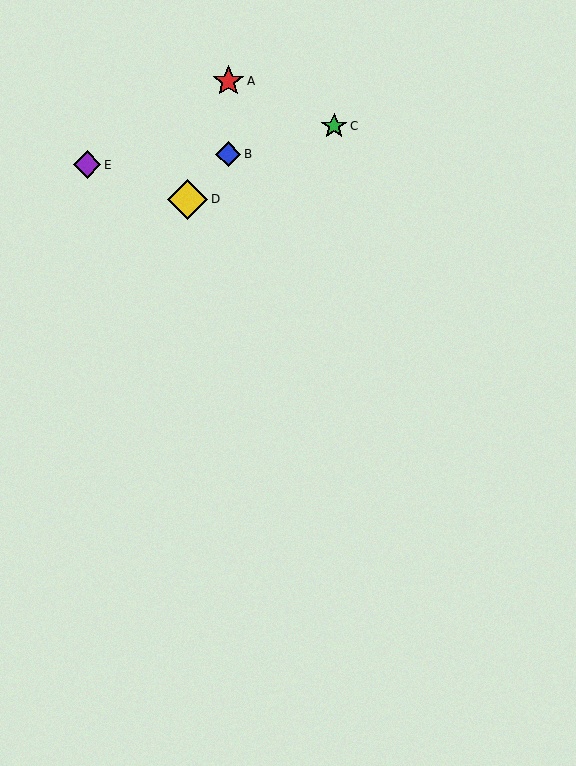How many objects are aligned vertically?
2 objects (A, B) are aligned vertically.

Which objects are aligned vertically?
Objects A, B are aligned vertically.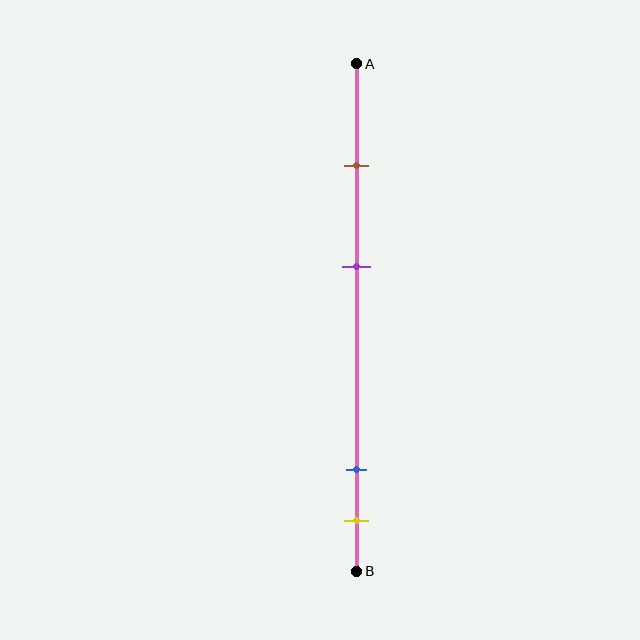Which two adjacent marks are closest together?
The blue and yellow marks are the closest adjacent pair.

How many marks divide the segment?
There are 4 marks dividing the segment.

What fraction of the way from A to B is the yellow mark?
The yellow mark is approximately 90% (0.9) of the way from A to B.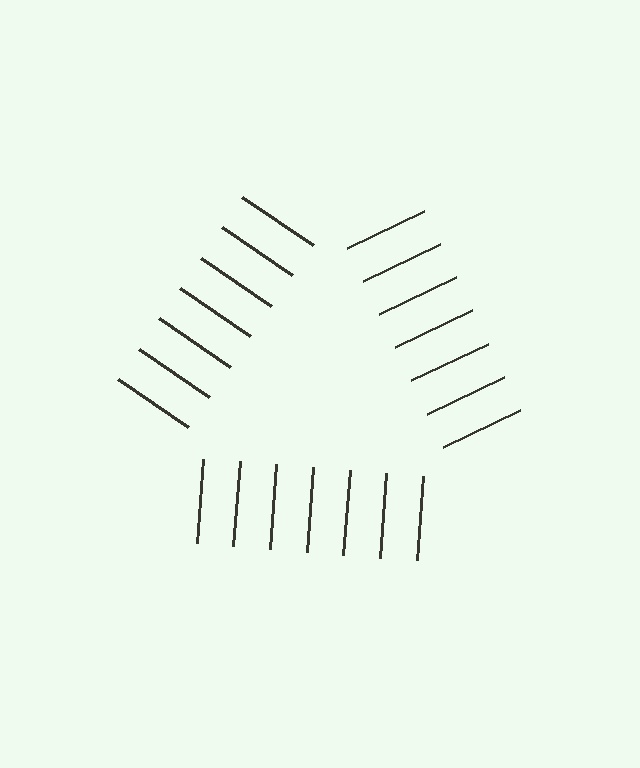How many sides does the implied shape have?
3 sides — the line-ends trace a triangle.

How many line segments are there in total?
21 — 7 along each of the 3 edges.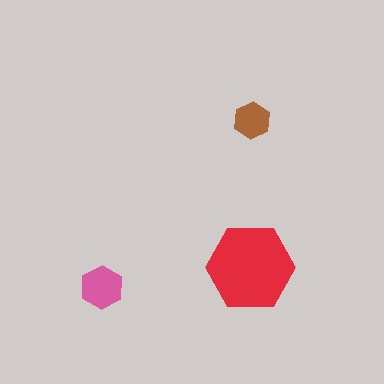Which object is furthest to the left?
The pink hexagon is leftmost.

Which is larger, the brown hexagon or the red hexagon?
The red one.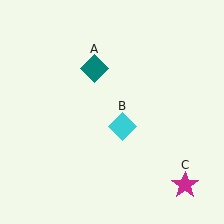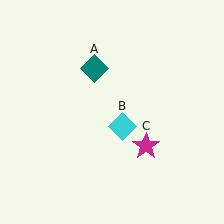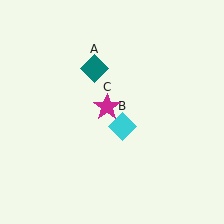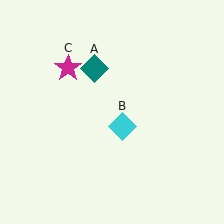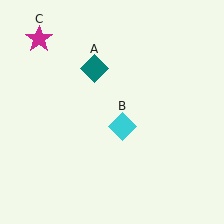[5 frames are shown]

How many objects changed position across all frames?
1 object changed position: magenta star (object C).